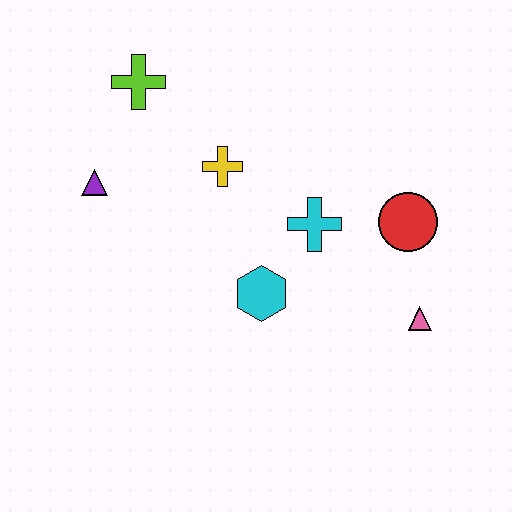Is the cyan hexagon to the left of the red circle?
Yes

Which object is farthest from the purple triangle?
The pink triangle is farthest from the purple triangle.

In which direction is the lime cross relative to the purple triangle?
The lime cross is above the purple triangle.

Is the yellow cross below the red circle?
No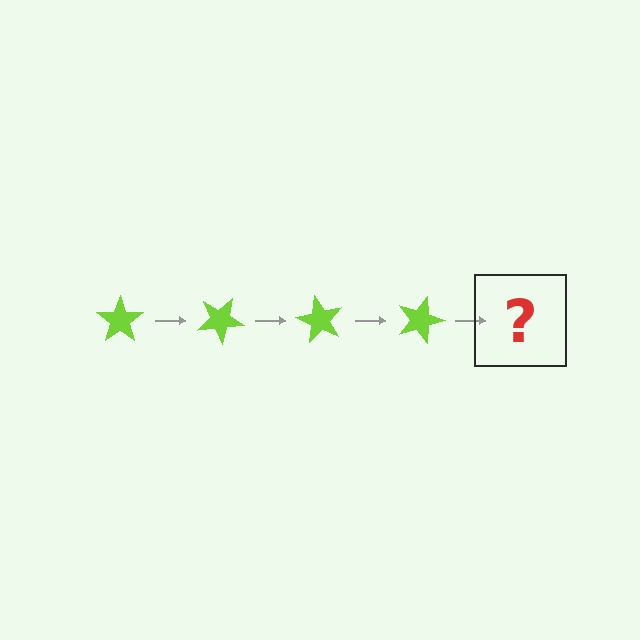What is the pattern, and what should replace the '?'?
The pattern is that the star rotates 30 degrees each step. The '?' should be a lime star rotated 120 degrees.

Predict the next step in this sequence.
The next step is a lime star rotated 120 degrees.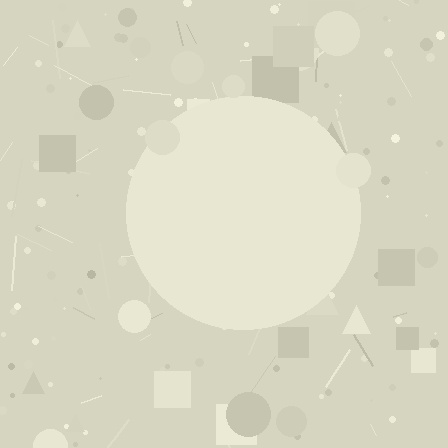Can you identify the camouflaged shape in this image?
The camouflaged shape is a circle.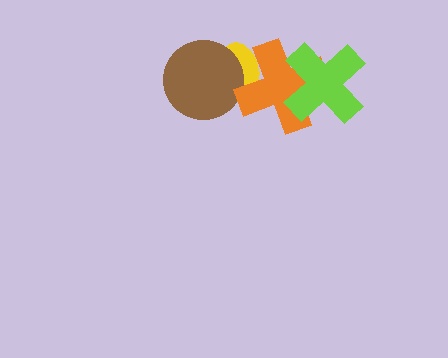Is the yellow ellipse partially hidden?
Yes, it is partially covered by another shape.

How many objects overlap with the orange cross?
2 objects overlap with the orange cross.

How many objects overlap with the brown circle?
1 object overlaps with the brown circle.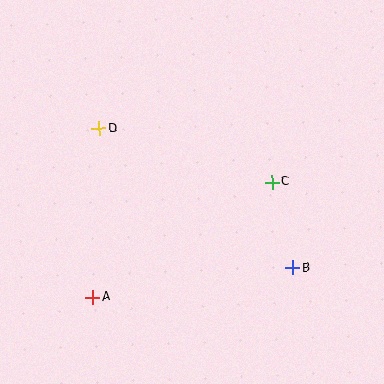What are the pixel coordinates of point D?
Point D is at (99, 128).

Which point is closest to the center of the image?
Point C at (272, 182) is closest to the center.